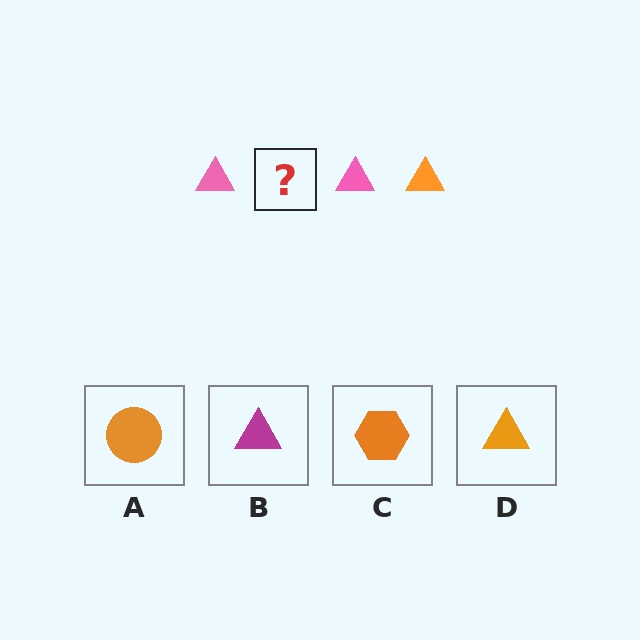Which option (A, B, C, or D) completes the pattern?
D.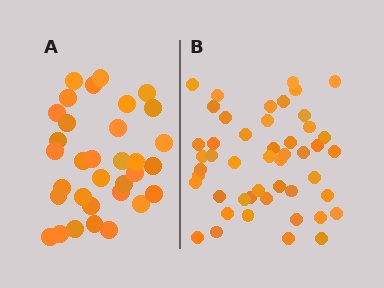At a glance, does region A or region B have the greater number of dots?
Region B (the right region) has more dots.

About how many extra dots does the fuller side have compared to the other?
Region B has approximately 15 more dots than region A.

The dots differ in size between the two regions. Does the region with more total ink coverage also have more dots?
No. Region A has more total ink coverage because its dots are larger, but region B actually contains more individual dots. Total area can be misleading — the number of items is what matters here.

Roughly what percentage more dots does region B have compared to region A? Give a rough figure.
About 45% more.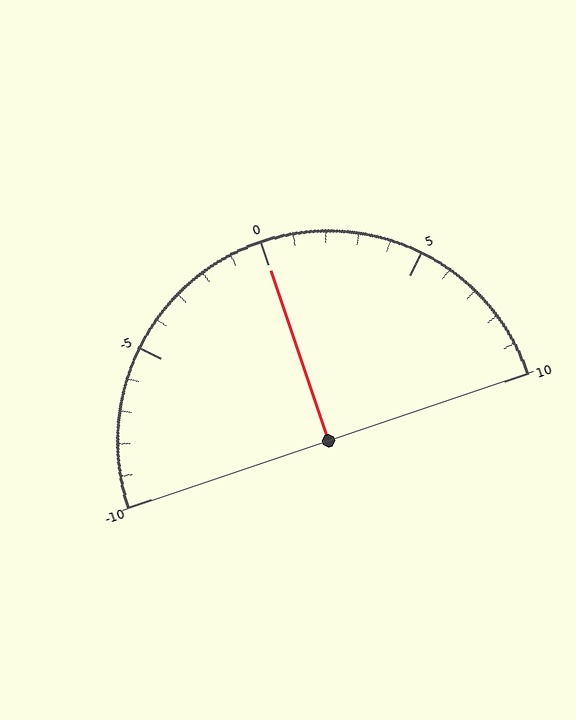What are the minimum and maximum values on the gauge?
The gauge ranges from -10 to 10.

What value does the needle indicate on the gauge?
The needle indicates approximately 0.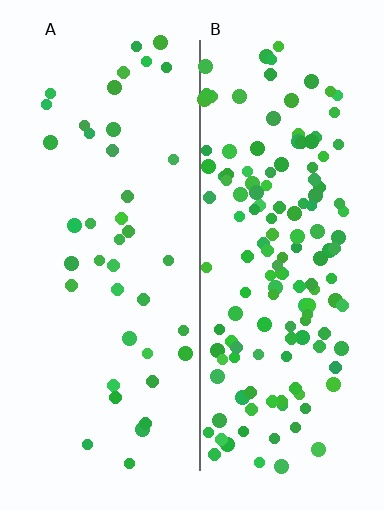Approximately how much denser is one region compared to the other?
Approximately 3.4× — region B over region A.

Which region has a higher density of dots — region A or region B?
B (the right).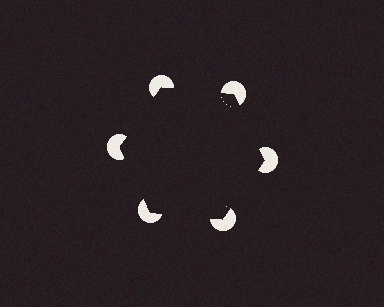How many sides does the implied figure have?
6 sides.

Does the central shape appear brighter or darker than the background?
It typically appears slightly darker than the background, even though no actual brightness change is drawn.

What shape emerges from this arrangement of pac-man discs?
An illusory hexagon — its edges are inferred from the aligned wedge cuts in the pac-man discs, not physically drawn.